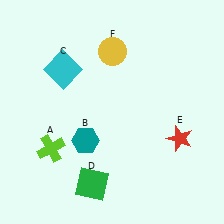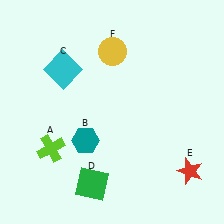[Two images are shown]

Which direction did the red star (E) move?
The red star (E) moved down.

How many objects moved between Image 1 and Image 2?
1 object moved between the two images.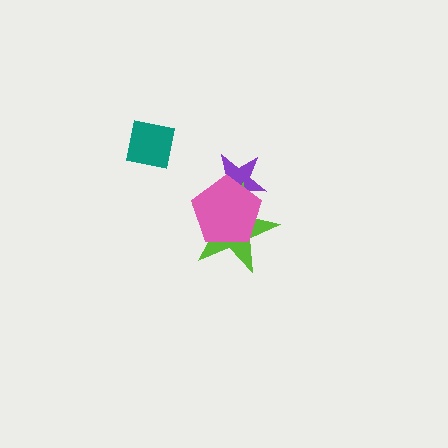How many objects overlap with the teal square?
0 objects overlap with the teal square.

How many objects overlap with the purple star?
2 objects overlap with the purple star.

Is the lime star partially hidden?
Yes, it is partially covered by another shape.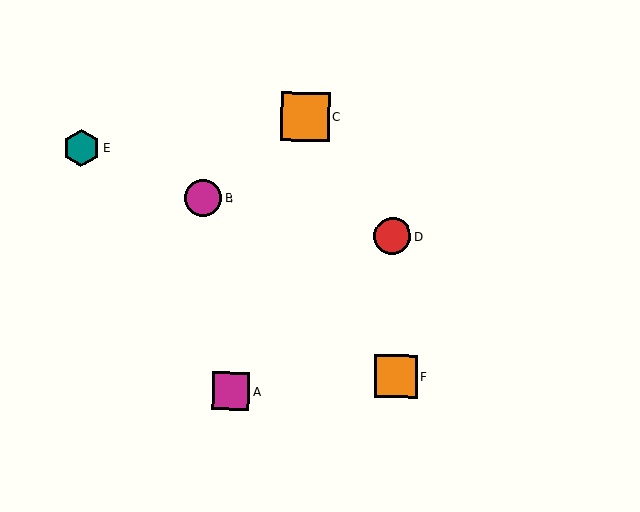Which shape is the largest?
The orange square (labeled C) is the largest.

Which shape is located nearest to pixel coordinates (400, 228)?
The red circle (labeled D) at (393, 236) is nearest to that location.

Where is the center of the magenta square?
The center of the magenta square is at (231, 391).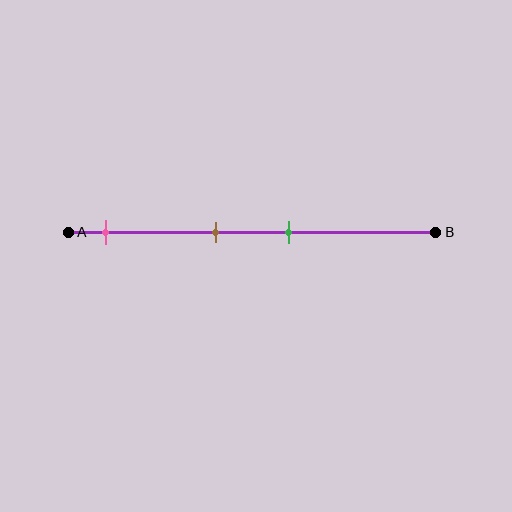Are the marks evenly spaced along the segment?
No, the marks are not evenly spaced.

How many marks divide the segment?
There are 3 marks dividing the segment.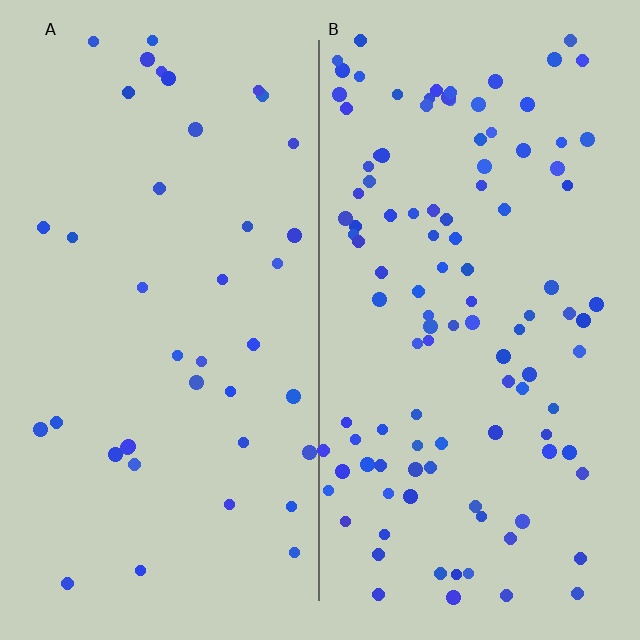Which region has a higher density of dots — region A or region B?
B (the right).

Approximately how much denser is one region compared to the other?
Approximately 2.7× — region B over region A.